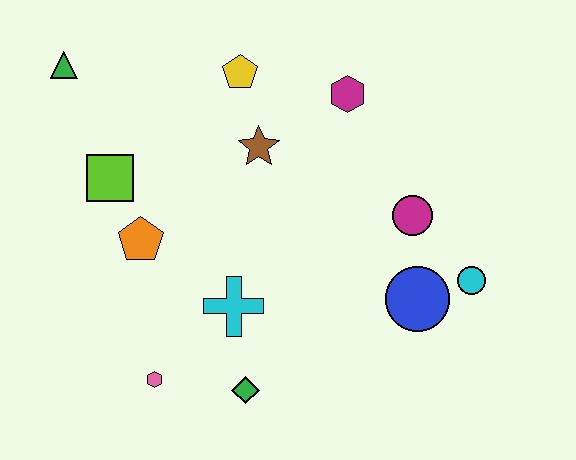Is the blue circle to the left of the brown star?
No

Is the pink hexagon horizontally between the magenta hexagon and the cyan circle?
No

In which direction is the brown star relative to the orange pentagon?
The brown star is to the right of the orange pentagon.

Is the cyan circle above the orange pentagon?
No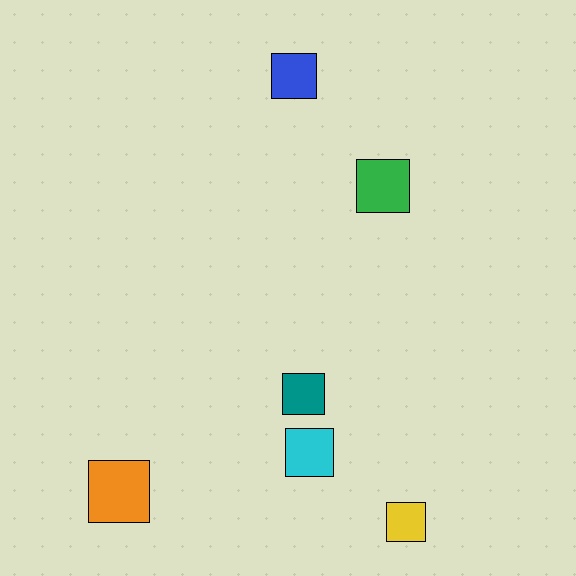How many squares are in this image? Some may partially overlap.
There are 6 squares.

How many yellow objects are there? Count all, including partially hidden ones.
There is 1 yellow object.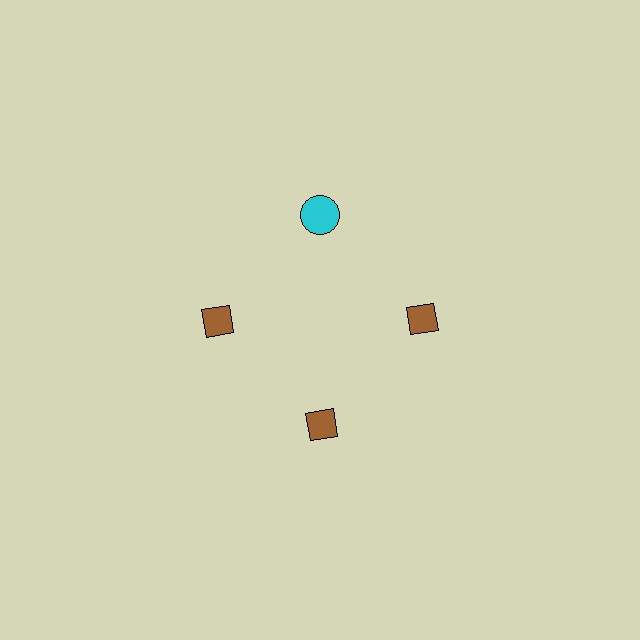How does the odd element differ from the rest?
It differs in both color (cyan instead of brown) and shape (circle instead of diamond).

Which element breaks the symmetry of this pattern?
The cyan circle at roughly the 12 o'clock position breaks the symmetry. All other shapes are brown diamonds.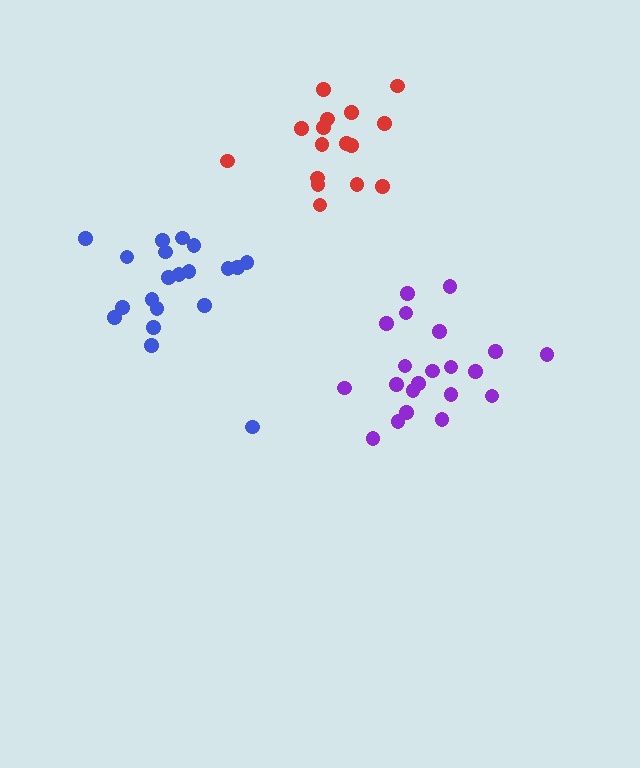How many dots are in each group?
Group 1: 21 dots, Group 2: 20 dots, Group 3: 16 dots (57 total).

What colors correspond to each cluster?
The clusters are colored: purple, blue, red.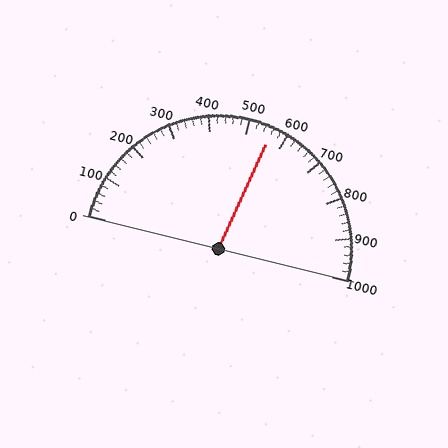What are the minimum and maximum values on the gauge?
The gauge ranges from 0 to 1000.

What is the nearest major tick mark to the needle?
The nearest major tick mark is 600.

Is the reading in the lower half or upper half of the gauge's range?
The reading is in the upper half of the range (0 to 1000).